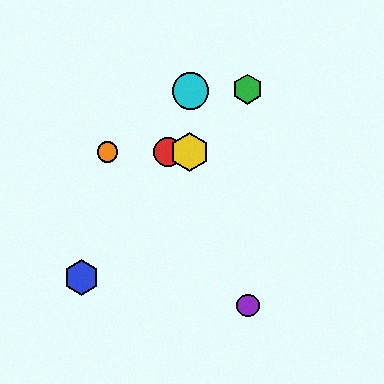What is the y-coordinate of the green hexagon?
The green hexagon is at y≈89.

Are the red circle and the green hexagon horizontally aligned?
No, the red circle is at y≈152 and the green hexagon is at y≈89.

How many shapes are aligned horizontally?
3 shapes (the red circle, the yellow hexagon, the orange circle) are aligned horizontally.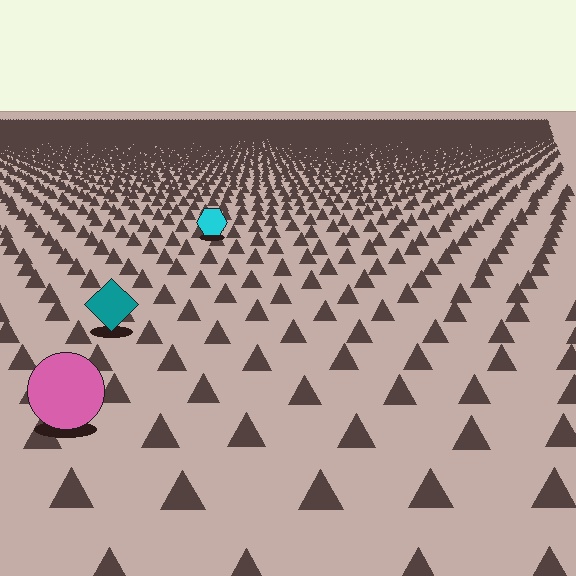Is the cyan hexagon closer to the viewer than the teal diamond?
No. The teal diamond is closer — you can tell from the texture gradient: the ground texture is coarser near it.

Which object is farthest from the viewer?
The cyan hexagon is farthest from the viewer. It appears smaller and the ground texture around it is denser.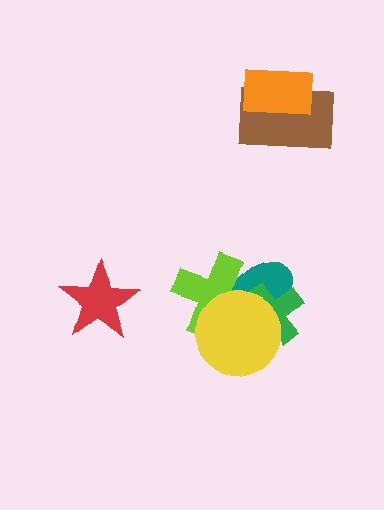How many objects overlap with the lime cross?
3 objects overlap with the lime cross.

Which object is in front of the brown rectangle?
The orange rectangle is in front of the brown rectangle.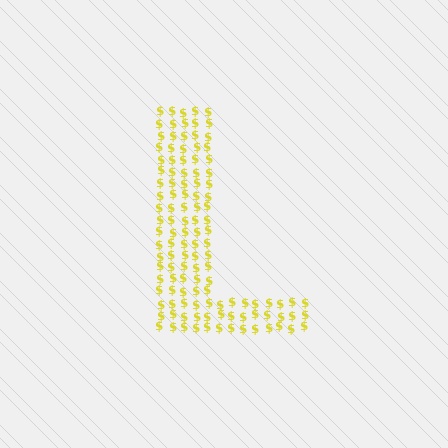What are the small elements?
The small elements are dollar signs.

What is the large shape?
The large shape is the letter L.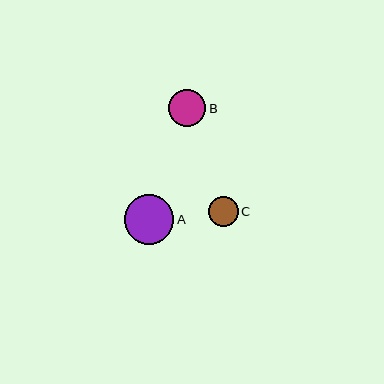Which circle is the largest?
Circle A is the largest with a size of approximately 49 pixels.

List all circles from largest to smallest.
From largest to smallest: A, B, C.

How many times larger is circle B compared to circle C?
Circle B is approximately 1.2 times the size of circle C.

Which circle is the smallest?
Circle C is the smallest with a size of approximately 30 pixels.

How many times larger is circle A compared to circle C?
Circle A is approximately 1.6 times the size of circle C.